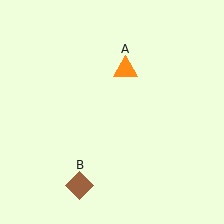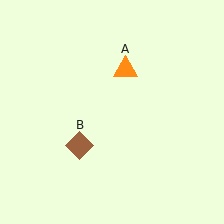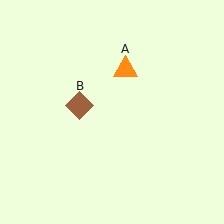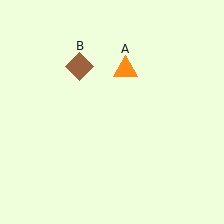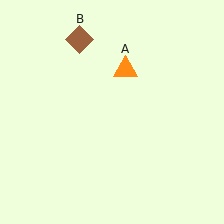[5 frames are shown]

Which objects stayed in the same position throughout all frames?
Orange triangle (object A) remained stationary.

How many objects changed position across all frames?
1 object changed position: brown diamond (object B).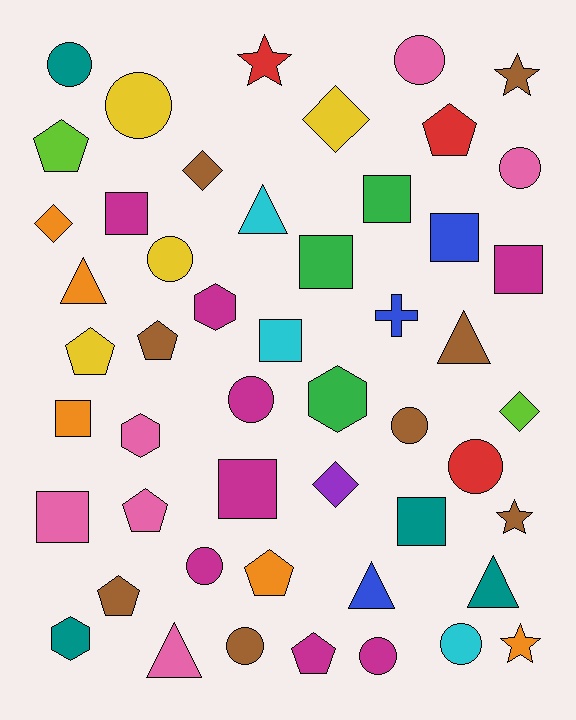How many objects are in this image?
There are 50 objects.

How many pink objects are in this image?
There are 6 pink objects.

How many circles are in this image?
There are 12 circles.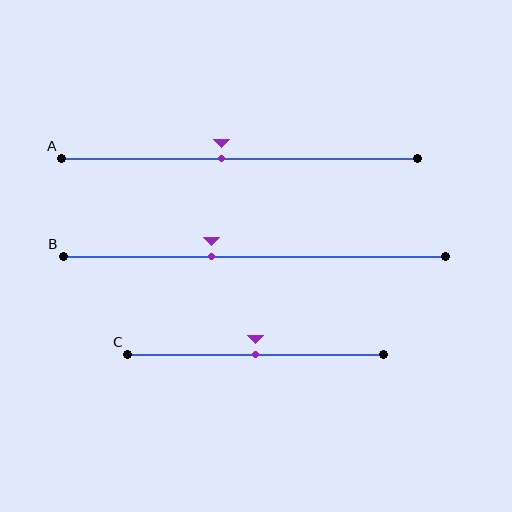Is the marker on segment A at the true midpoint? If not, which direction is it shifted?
No, the marker on segment A is shifted to the left by about 5% of the segment length.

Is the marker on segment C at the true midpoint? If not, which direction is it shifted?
Yes, the marker on segment C is at the true midpoint.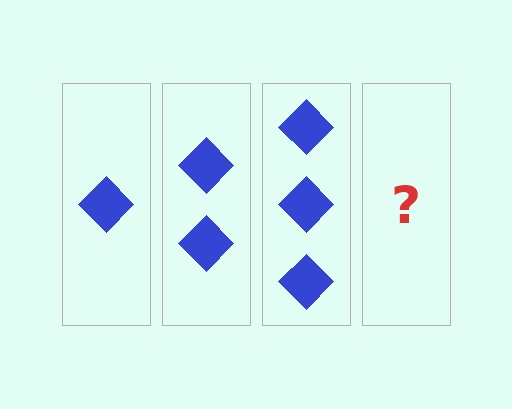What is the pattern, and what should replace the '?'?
The pattern is that each step adds one more diamond. The '?' should be 4 diamonds.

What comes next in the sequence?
The next element should be 4 diamonds.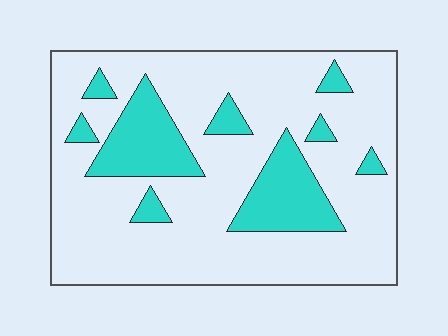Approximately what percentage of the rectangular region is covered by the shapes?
Approximately 20%.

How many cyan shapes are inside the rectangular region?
9.